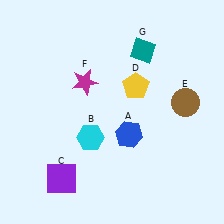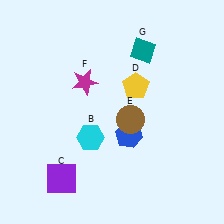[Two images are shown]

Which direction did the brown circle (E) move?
The brown circle (E) moved left.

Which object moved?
The brown circle (E) moved left.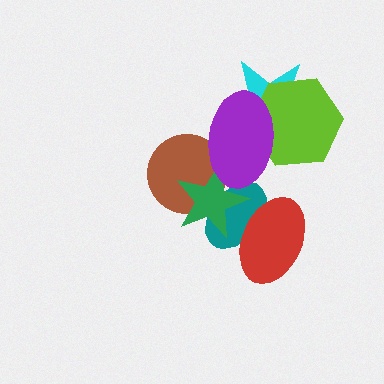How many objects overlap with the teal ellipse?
4 objects overlap with the teal ellipse.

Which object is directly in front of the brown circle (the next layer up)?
The green star is directly in front of the brown circle.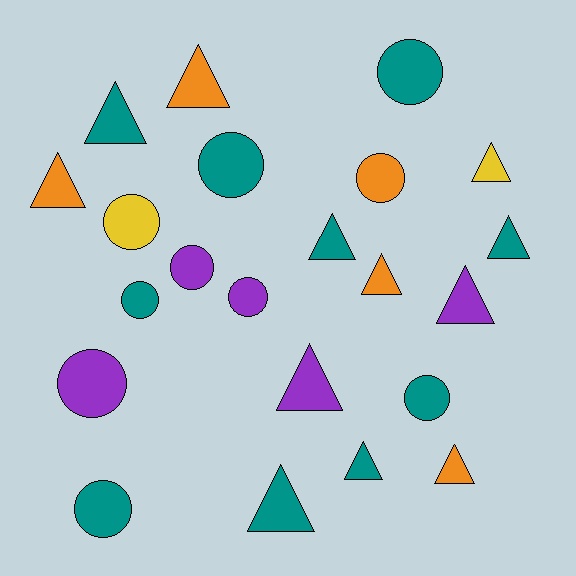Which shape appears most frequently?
Triangle, with 12 objects.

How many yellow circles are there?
There is 1 yellow circle.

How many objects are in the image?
There are 22 objects.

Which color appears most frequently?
Teal, with 10 objects.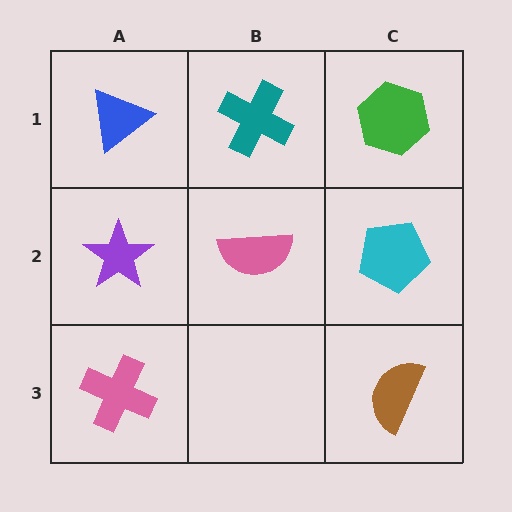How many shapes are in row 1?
3 shapes.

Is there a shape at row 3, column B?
No, that cell is empty.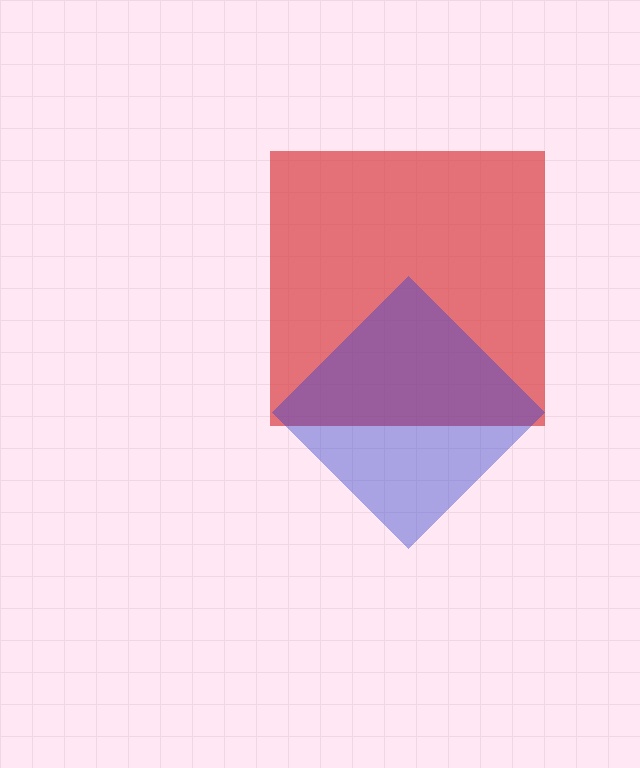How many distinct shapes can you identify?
There are 2 distinct shapes: a red square, a blue diamond.